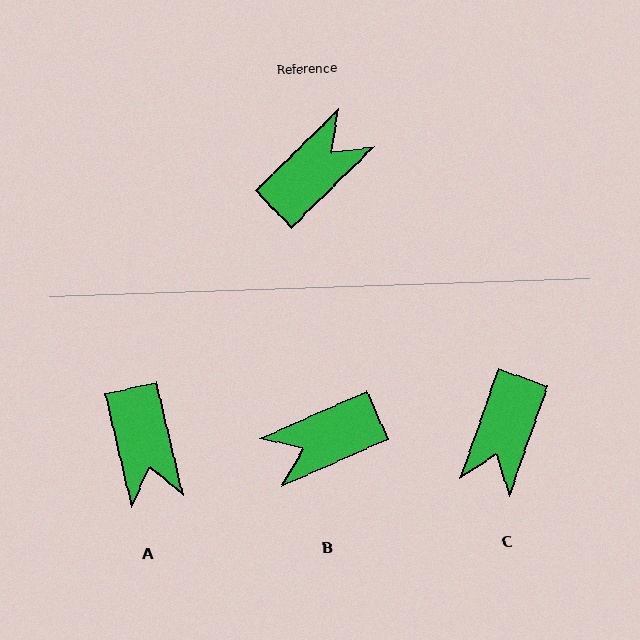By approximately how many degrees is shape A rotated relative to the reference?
Approximately 121 degrees clockwise.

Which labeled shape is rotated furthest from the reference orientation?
B, about 159 degrees away.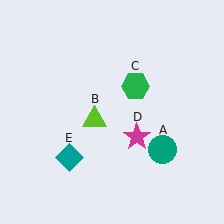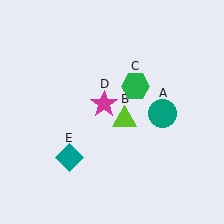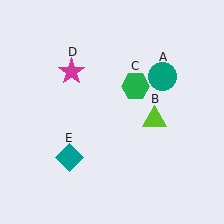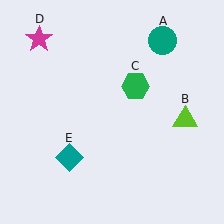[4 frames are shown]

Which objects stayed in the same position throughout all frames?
Green hexagon (object C) and teal diamond (object E) remained stationary.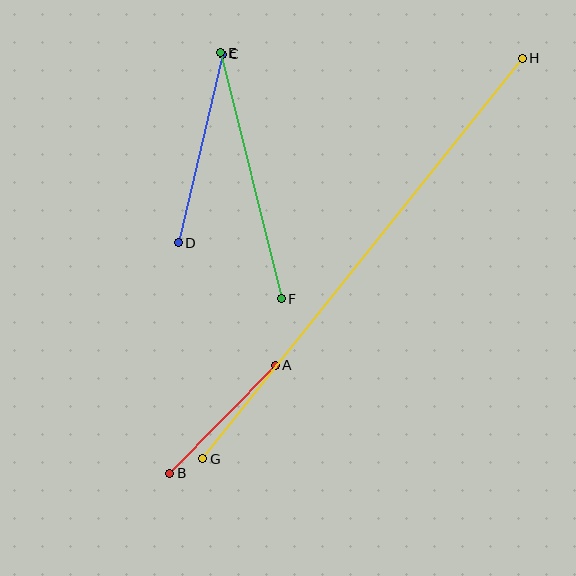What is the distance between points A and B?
The distance is approximately 151 pixels.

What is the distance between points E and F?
The distance is approximately 253 pixels.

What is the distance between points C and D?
The distance is approximately 194 pixels.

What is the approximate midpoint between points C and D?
The midpoint is at approximately (200, 148) pixels.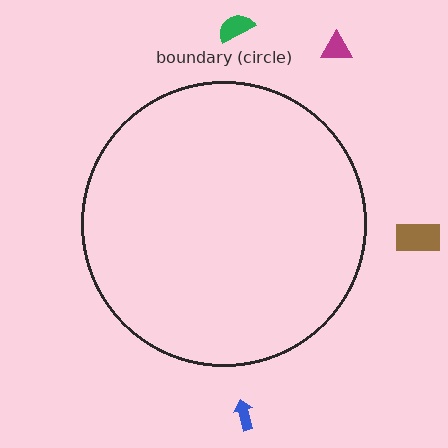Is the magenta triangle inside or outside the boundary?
Outside.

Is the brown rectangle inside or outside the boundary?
Outside.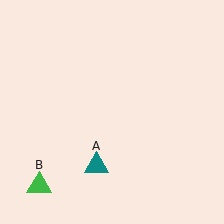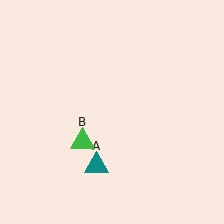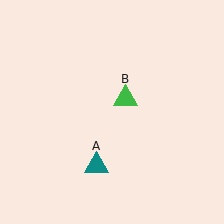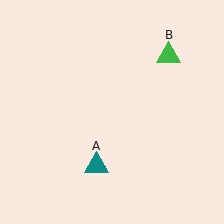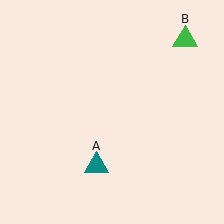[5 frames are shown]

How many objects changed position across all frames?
1 object changed position: green triangle (object B).